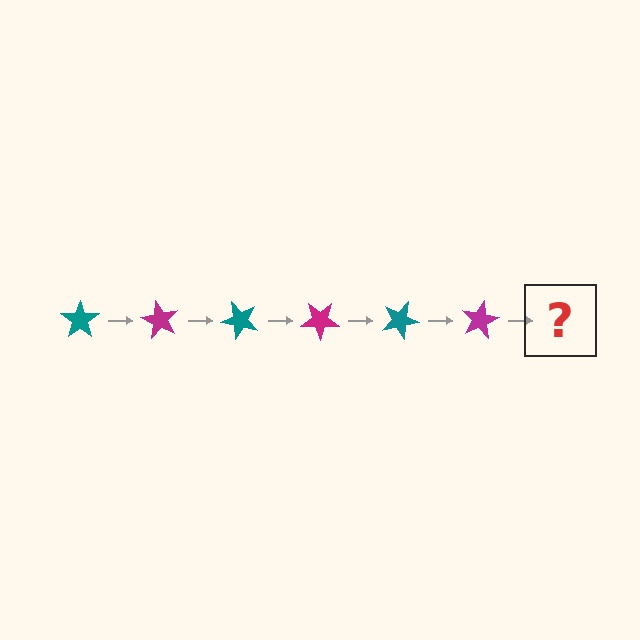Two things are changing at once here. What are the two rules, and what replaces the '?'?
The two rules are that it rotates 60 degrees each step and the color cycles through teal and magenta. The '?' should be a teal star, rotated 360 degrees from the start.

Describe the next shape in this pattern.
It should be a teal star, rotated 360 degrees from the start.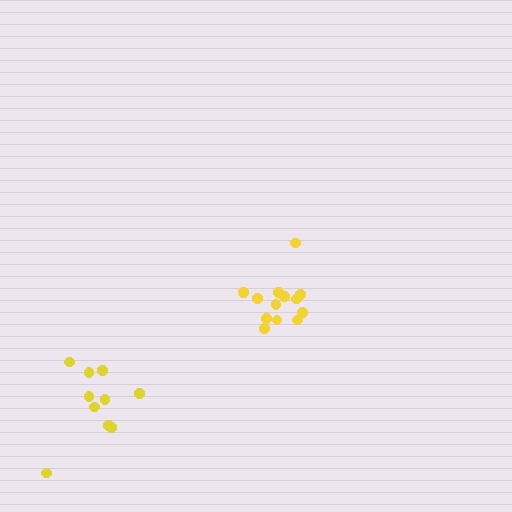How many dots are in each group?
Group 1: 13 dots, Group 2: 10 dots (23 total).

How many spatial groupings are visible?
There are 2 spatial groupings.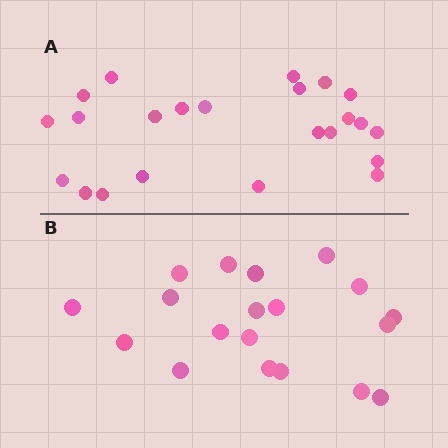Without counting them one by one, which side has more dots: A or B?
Region A (the top region) has more dots.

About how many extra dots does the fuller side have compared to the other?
Region A has about 4 more dots than region B.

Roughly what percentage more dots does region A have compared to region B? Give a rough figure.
About 20% more.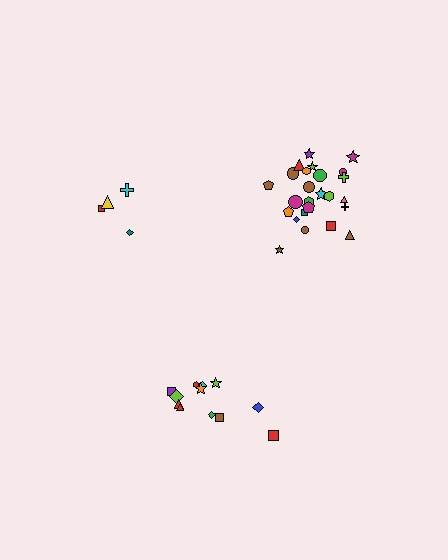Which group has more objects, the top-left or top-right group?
The top-right group.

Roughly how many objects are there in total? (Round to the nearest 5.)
Roughly 40 objects in total.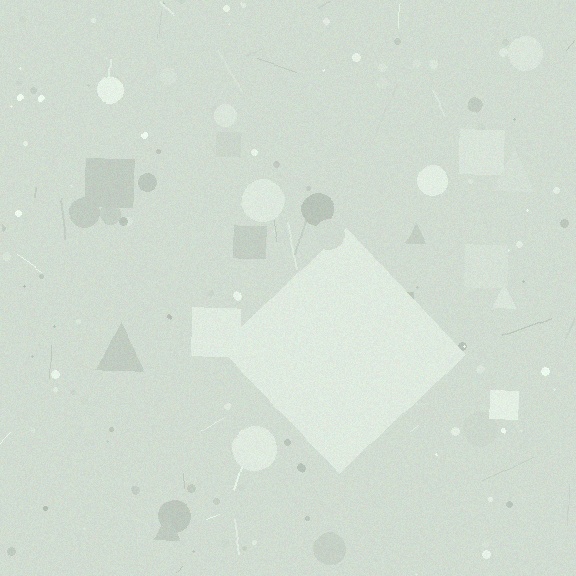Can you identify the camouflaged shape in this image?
The camouflaged shape is a diamond.